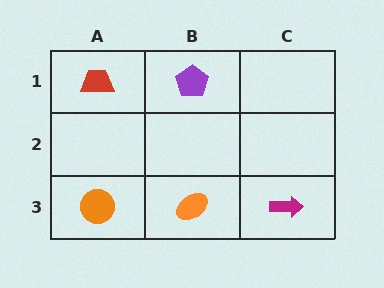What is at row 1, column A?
A red trapezoid.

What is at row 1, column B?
A purple pentagon.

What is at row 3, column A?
An orange circle.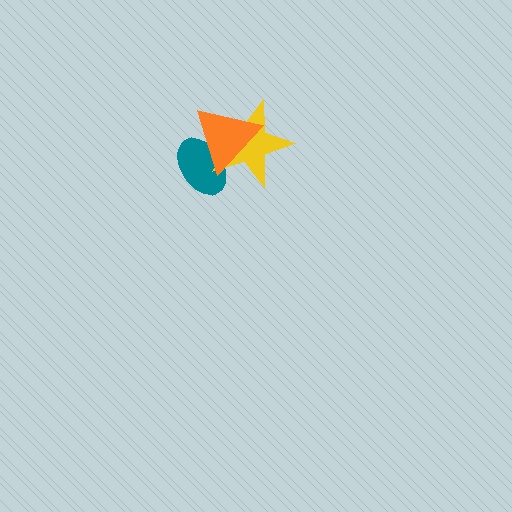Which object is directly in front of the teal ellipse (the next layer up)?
The yellow star is directly in front of the teal ellipse.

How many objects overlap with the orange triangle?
2 objects overlap with the orange triangle.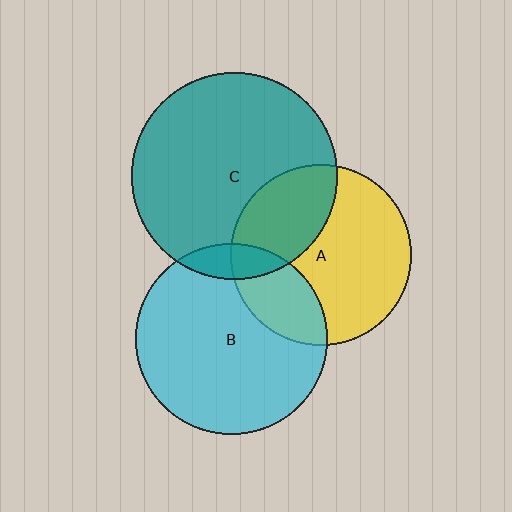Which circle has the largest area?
Circle C (teal).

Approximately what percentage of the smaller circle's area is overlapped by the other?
Approximately 25%.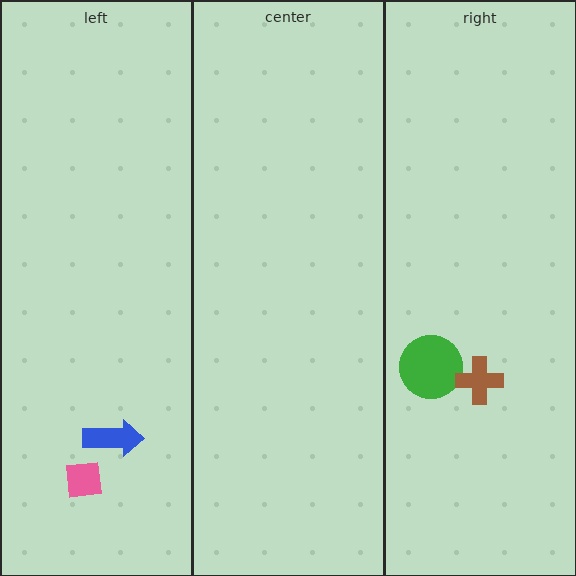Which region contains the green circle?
The right region.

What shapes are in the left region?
The pink square, the blue arrow.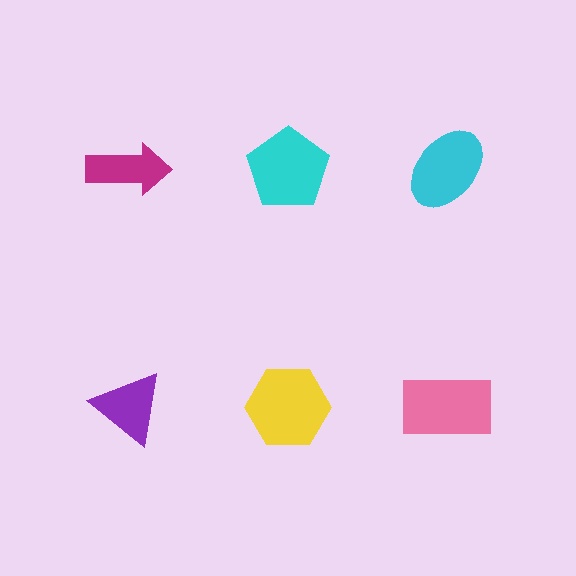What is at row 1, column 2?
A cyan pentagon.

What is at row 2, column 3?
A pink rectangle.